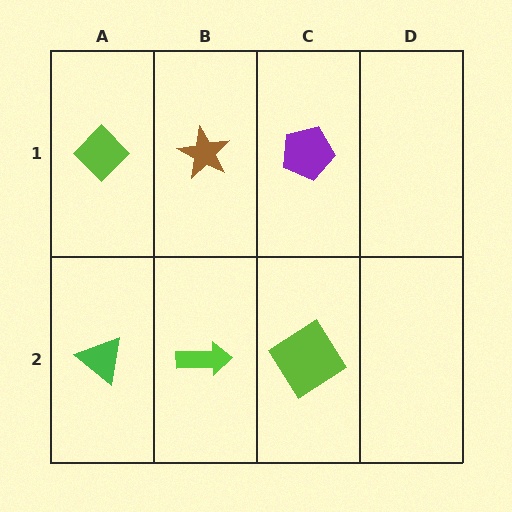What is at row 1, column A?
A lime diamond.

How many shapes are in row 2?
3 shapes.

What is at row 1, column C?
A purple pentagon.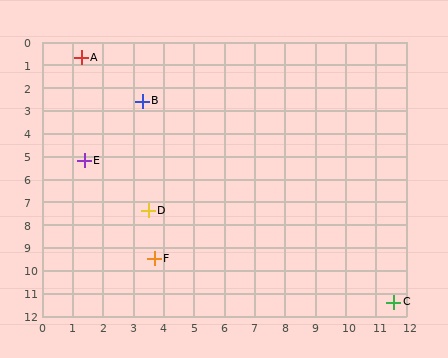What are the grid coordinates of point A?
Point A is at approximately (1.3, 0.7).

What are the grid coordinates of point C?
Point C is at approximately (11.6, 11.4).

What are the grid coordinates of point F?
Point F is at approximately (3.7, 9.5).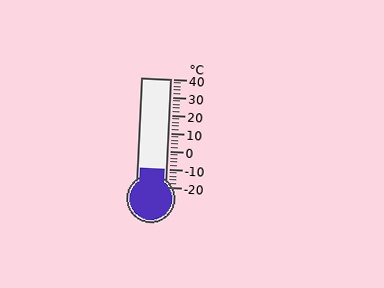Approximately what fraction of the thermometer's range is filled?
The thermometer is filled to approximately 15% of its range.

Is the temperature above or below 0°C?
The temperature is below 0°C.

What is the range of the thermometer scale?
The thermometer scale ranges from -20°C to 40°C.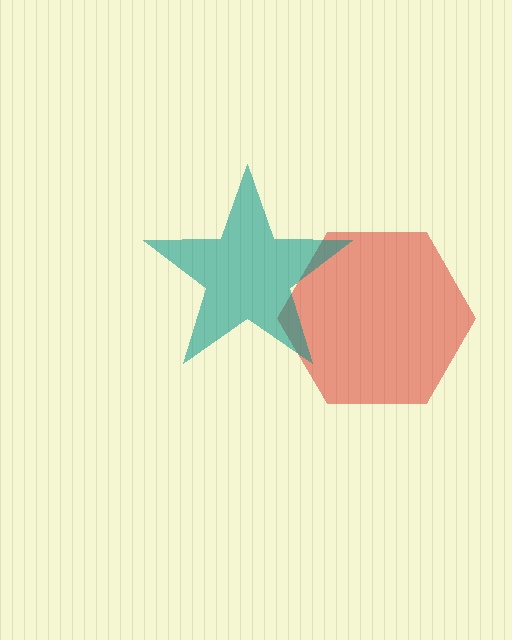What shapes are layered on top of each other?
The layered shapes are: a red hexagon, a teal star.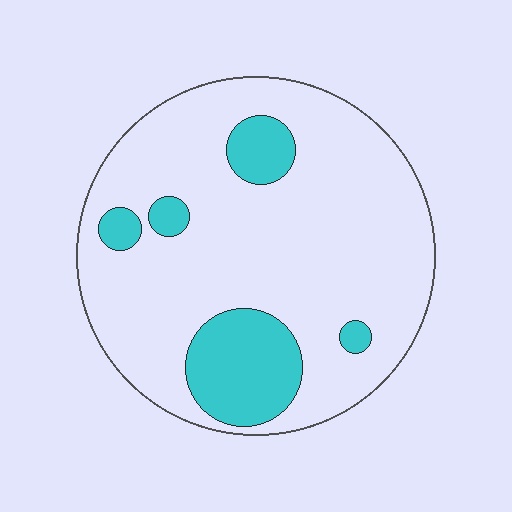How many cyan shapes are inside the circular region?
5.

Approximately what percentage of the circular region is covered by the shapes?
Approximately 20%.